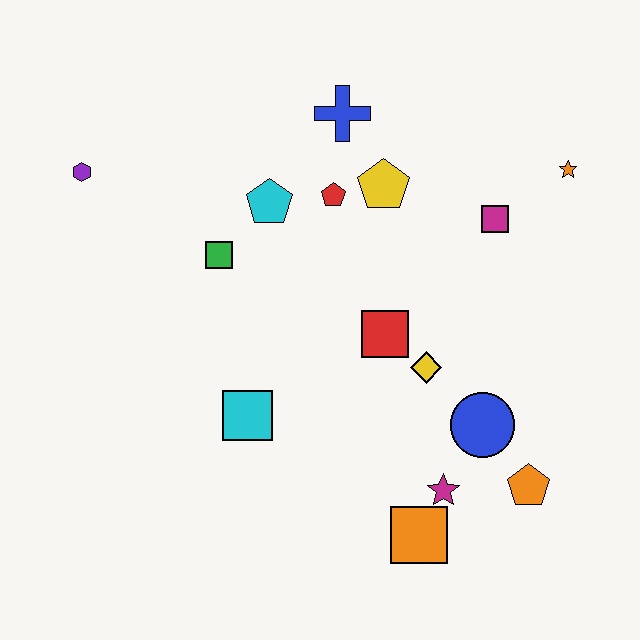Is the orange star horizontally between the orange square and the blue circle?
No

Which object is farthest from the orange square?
The purple hexagon is farthest from the orange square.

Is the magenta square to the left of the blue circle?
No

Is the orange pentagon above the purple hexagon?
No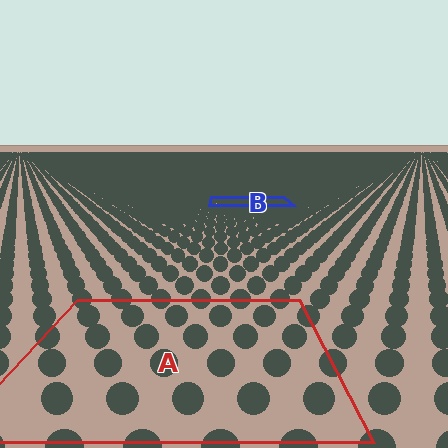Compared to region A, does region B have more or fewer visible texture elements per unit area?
Region B has more texture elements per unit area — they are packed more densely because it is farther away.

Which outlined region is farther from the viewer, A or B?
Region B is farther from the viewer — the texture elements inside it appear smaller and more densely packed.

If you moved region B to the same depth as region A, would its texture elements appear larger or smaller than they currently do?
They would appear larger. At a closer depth, the same texture elements are projected at a bigger on-screen size.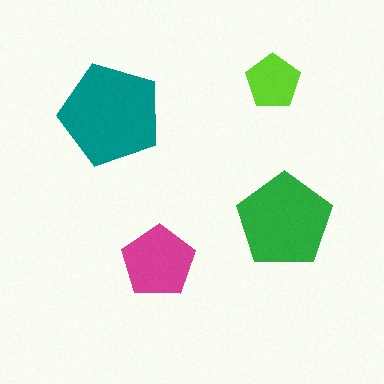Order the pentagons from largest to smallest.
the teal one, the green one, the magenta one, the lime one.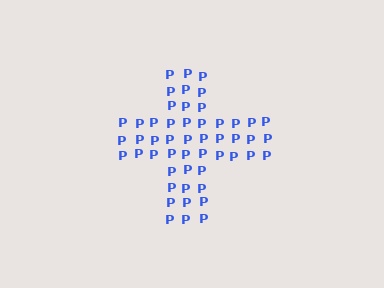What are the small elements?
The small elements are letter P's.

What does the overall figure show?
The overall figure shows a cross.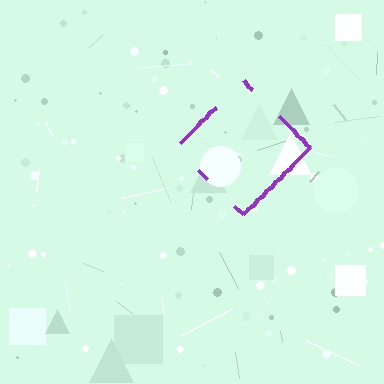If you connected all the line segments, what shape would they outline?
They would outline a diamond.